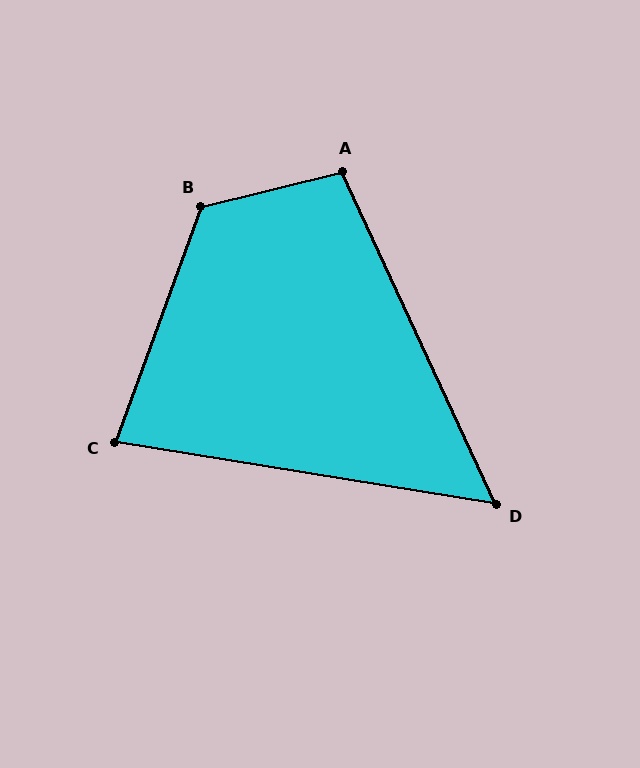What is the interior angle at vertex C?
Approximately 79 degrees (acute).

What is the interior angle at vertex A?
Approximately 101 degrees (obtuse).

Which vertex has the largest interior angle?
B, at approximately 124 degrees.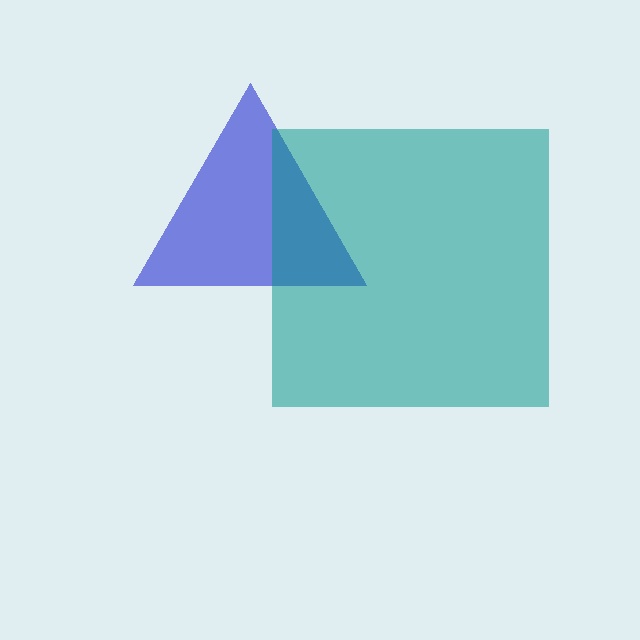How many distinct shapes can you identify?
There are 2 distinct shapes: a blue triangle, a teal square.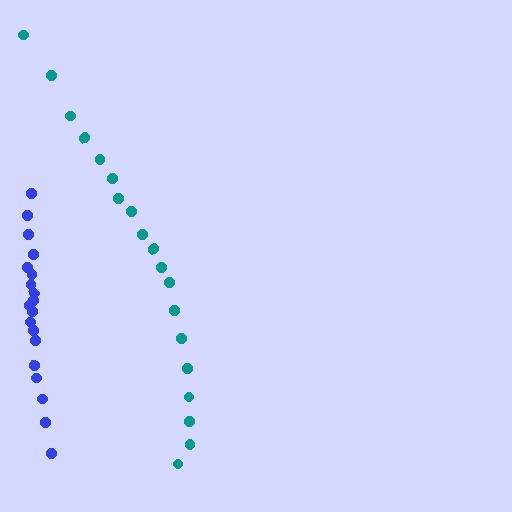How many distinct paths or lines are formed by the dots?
There are 2 distinct paths.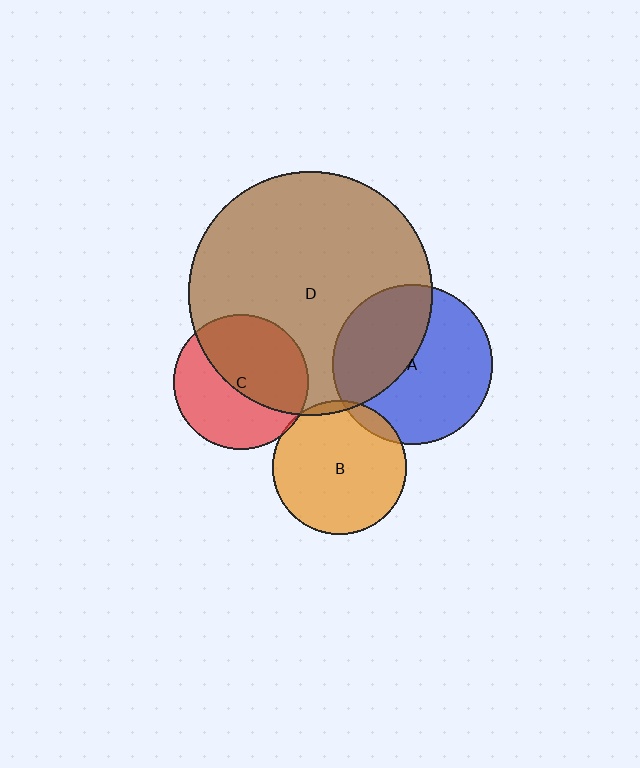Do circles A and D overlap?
Yes.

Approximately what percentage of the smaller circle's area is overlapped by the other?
Approximately 40%.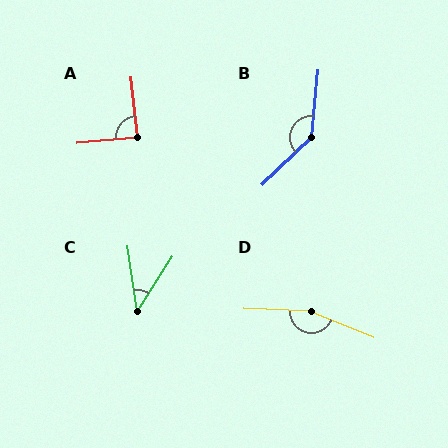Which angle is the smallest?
C, at approximately 42 degrees.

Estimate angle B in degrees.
Approximately 139 degrees.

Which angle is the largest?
D, at approximately 160 degrees.